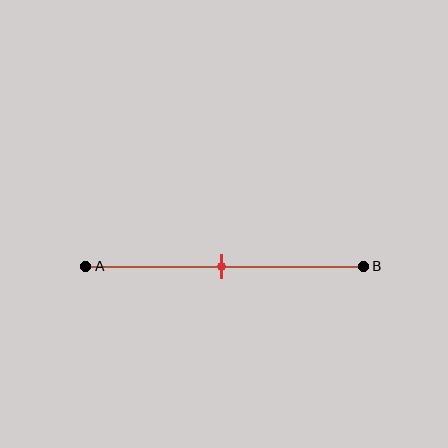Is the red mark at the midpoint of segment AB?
Yes, the mark is approximately at the midpoint.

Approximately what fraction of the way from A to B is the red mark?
The red mark is approximately 50% of the way from A to B.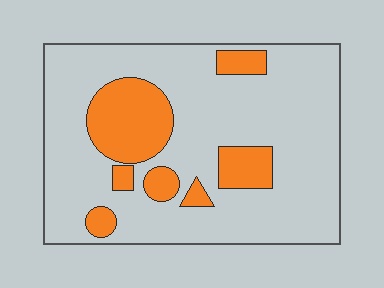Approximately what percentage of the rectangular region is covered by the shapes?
Approximately 20%.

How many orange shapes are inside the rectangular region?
7.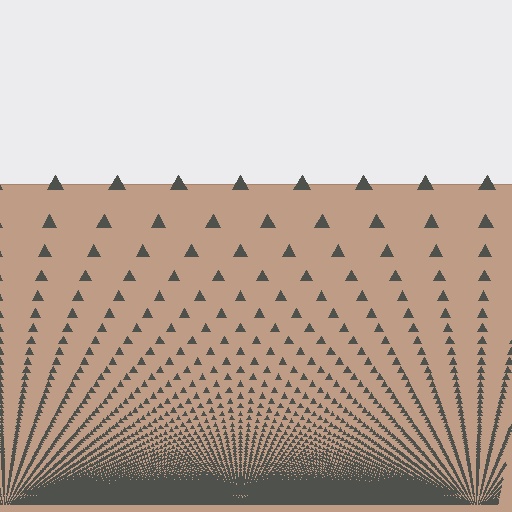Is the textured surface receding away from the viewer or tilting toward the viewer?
The surface appears to tilt toward the viewer. Texture elements get larger and sparser toward the top.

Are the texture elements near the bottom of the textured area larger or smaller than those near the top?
Smaller. The gradient is inverted — elements near the bottom are smaller and denser.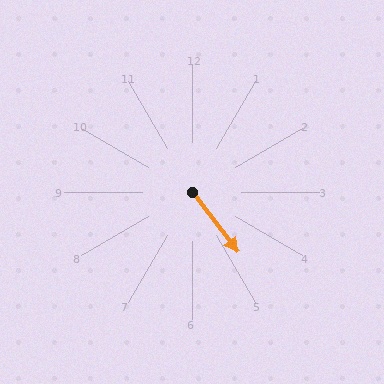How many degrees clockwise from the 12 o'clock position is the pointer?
Approximately 143 degrees.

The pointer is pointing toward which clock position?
Roughly 5 o'clock.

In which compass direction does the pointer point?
Southeast.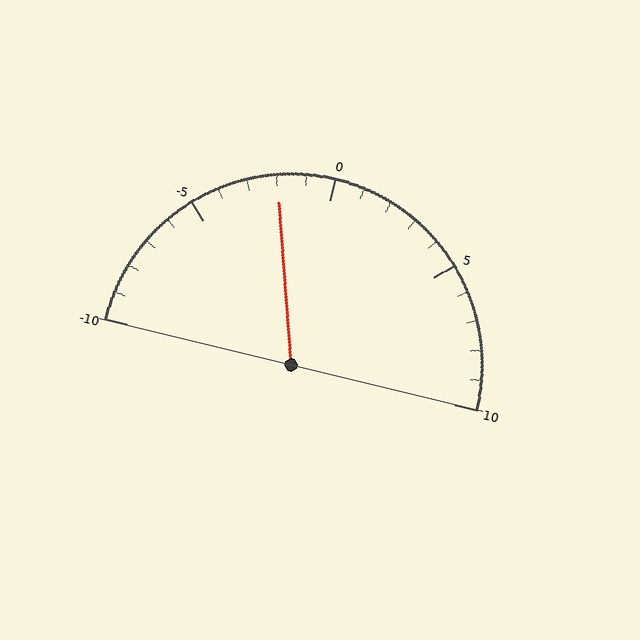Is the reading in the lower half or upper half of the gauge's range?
The reading is in the lower half of the range (-10 to 10).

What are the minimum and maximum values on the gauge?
The gauge ranges from -10 to 10.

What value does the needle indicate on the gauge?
The needle indicates approximately -2.